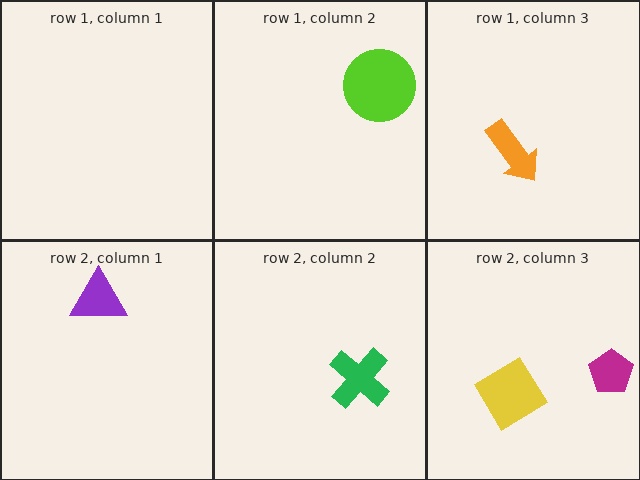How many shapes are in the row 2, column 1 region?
1.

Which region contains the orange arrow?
The row 1, column 3 region.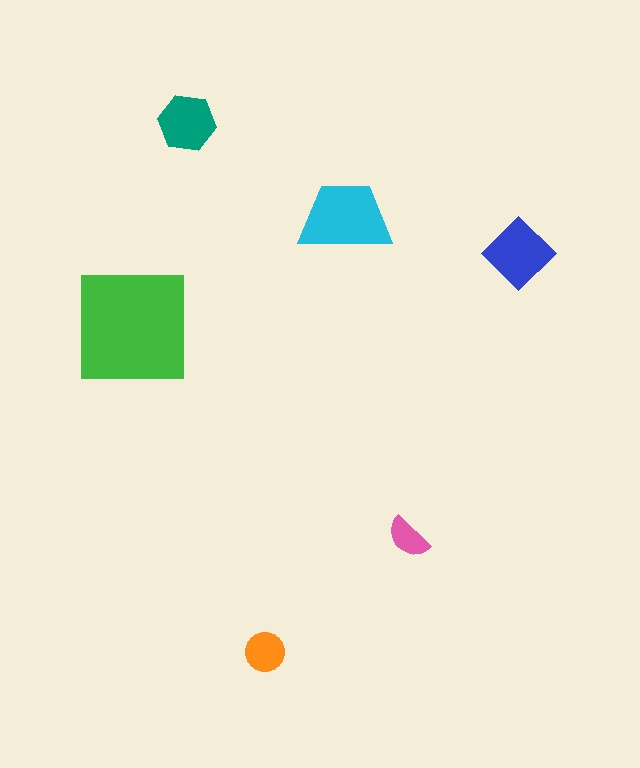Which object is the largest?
The green square.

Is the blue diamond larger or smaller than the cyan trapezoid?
Smaller.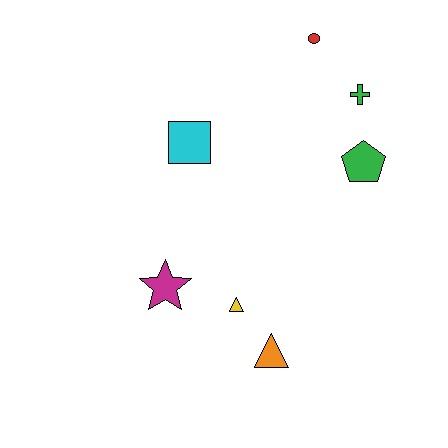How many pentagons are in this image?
There is 1 pentagon.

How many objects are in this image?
There are 7 objects.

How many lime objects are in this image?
There are no lime objects.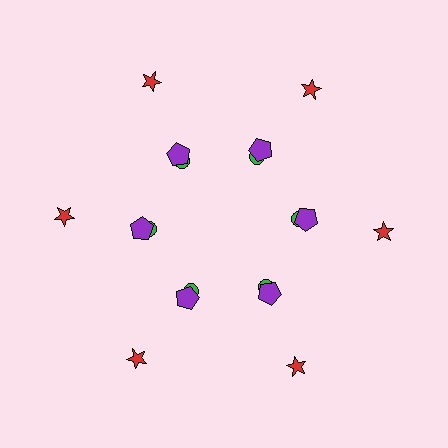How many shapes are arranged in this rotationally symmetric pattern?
There are 18 shapes, arranged in 6 groups of 3.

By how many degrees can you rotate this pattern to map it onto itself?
The pattern maps onto itself every 60 degrees of rotation.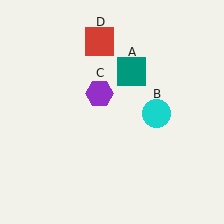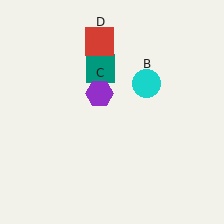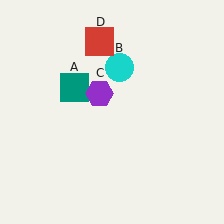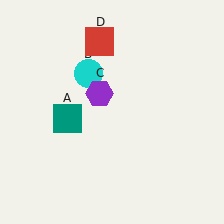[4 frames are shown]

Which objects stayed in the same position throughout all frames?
Purple hexagon (object C) and red square (object D) remained stationary.